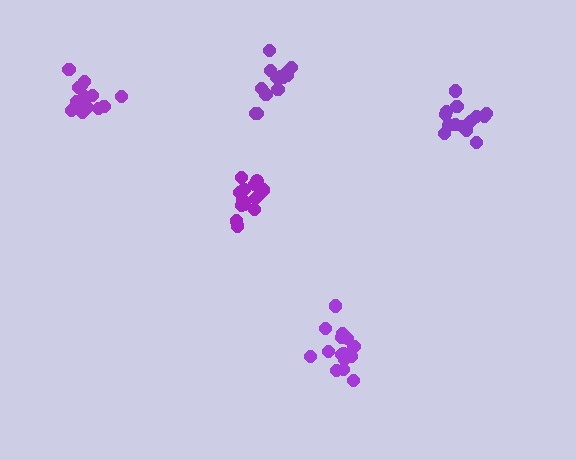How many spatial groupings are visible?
There are 5 spatial groupings.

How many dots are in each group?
Group 1: 14 dots, Group 2: 15 dots, Group 3: 15 dots, Group 4: 13 dots, Group 5: 14 dots (71 total).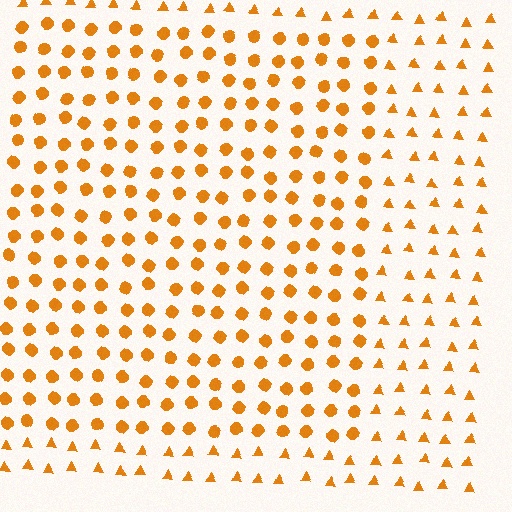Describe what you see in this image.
The image is filled with small orange elements arranged in a uniform grid. A rectangle-shaped region contains circles, while the surrounding area contains triangles. The boundary is defined purely by the change in element shape.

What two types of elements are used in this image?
The image uses circles inside the rectangle region and triangles outside it.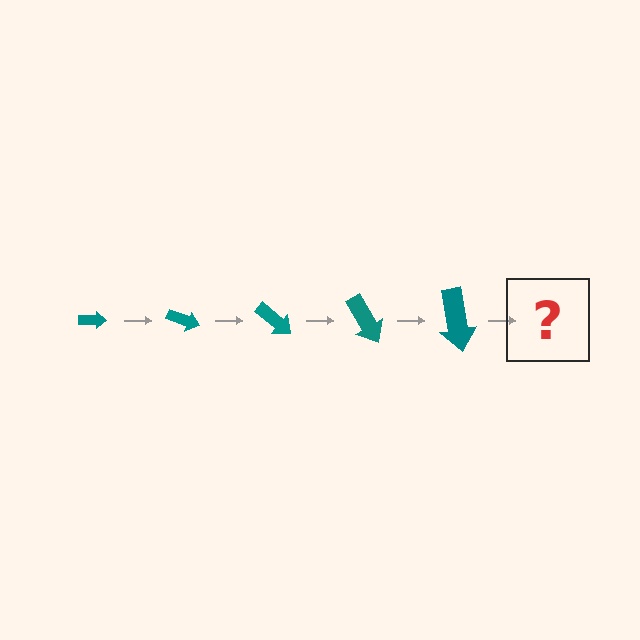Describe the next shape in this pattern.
It should be an arrow, larger than the previous one and rotated 100 degrees from the start.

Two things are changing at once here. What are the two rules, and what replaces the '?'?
The two rules are that the arrow grows larger each step and it rotates 20 degrees each step. The '?' should be an arrow, larger than the previous one and rotated 100 degrees from the start.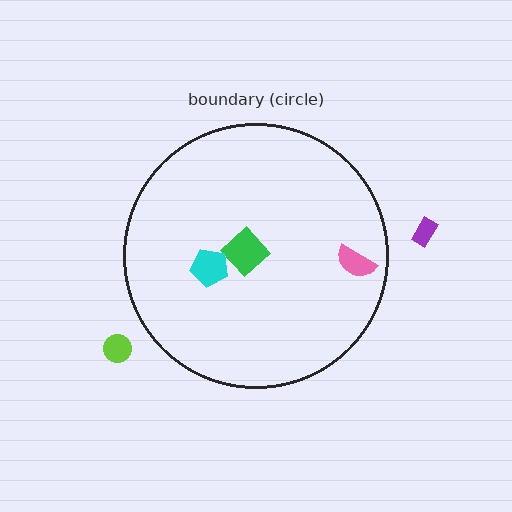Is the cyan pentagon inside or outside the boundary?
Inside.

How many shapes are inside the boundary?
3 inside, 2 outside.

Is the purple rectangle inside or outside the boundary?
Outside.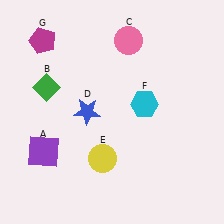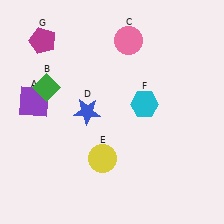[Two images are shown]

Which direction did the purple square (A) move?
The purple square (A) moved up.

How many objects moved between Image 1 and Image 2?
1 object moved between the two images.